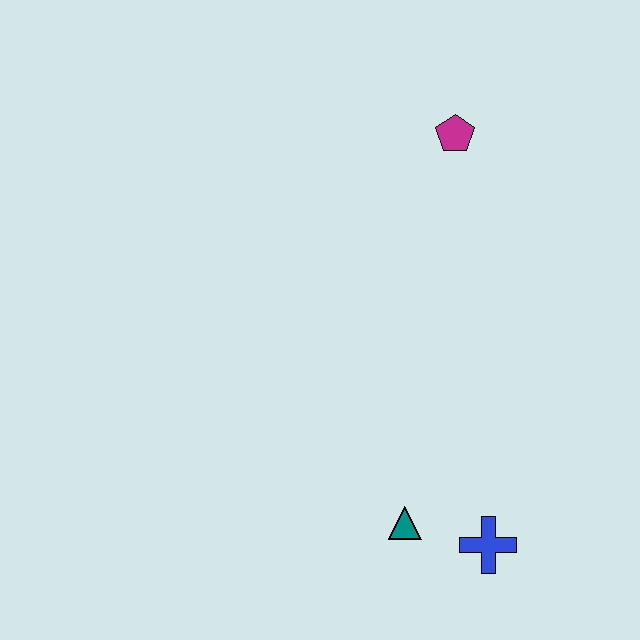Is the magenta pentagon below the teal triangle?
No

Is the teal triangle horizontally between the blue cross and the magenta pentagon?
No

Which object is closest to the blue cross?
The teal triangle is closest to the blue cross.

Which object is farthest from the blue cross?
The magenta pentagon is farthest from the blue cross.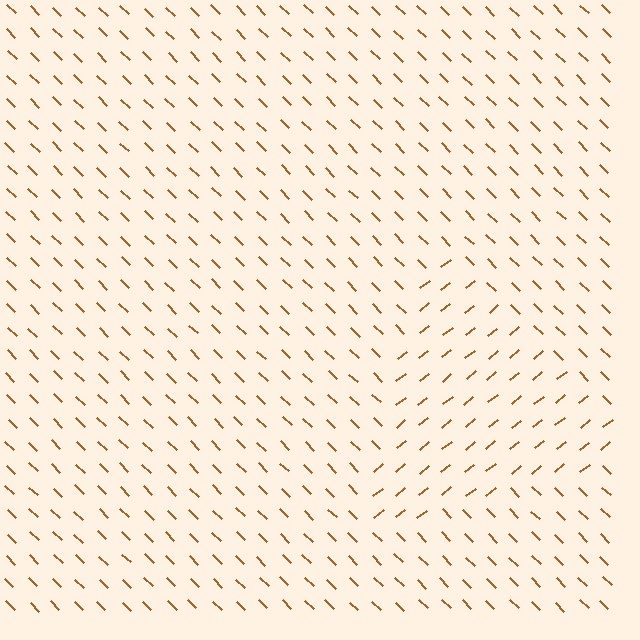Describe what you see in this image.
The image is filled with small brown line segments. A triangle region in the image has lines oriented differently from the surrounding lines, creating a visible texture boundary.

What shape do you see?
I see a triangle.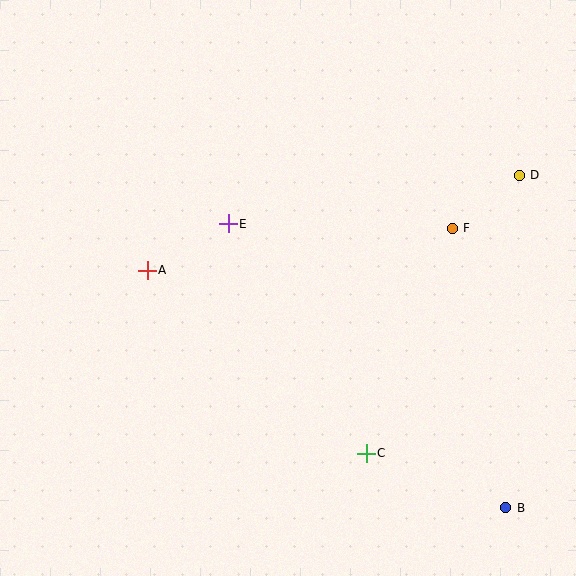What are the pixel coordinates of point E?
Point E is at (228, 224).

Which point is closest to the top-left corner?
Point A is closest to the top-left corner.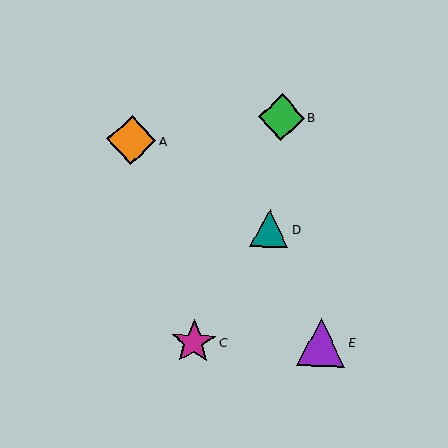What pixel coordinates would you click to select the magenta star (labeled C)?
Click at (193, 342) to select the magenta star C.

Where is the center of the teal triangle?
The center of the teal triangle is at (270, 229).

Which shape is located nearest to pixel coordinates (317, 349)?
The purple triangle (labeled E) at (321, 342) is nearest to that location.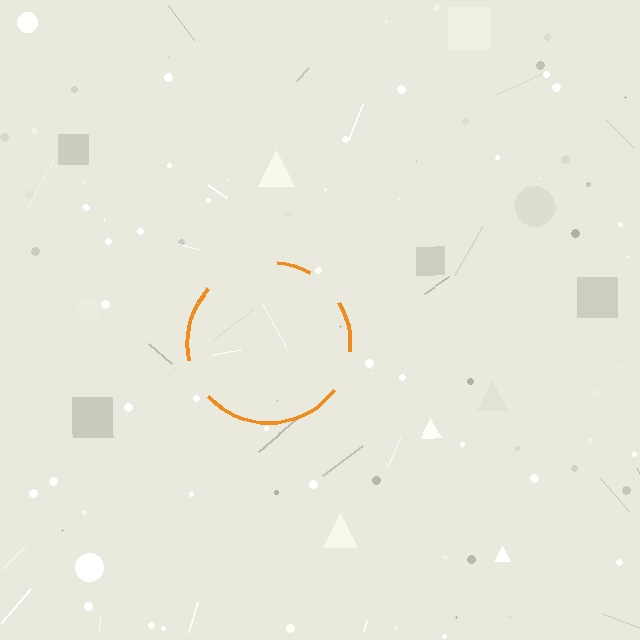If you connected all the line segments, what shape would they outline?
They would outline a circle.